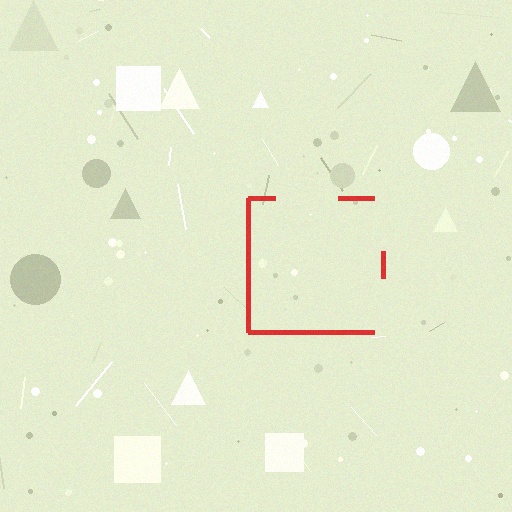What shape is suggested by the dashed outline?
The dashed outline suggests a square.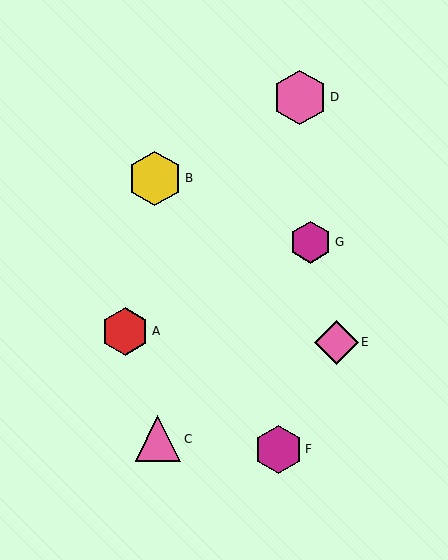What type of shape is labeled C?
Shape C is a pink triangle.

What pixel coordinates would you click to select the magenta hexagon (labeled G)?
Click at (311, 242) to select the magenta hexagon G.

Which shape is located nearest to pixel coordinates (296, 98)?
The pink hexagon (labeled D) at (300, 97) is nearest to that location.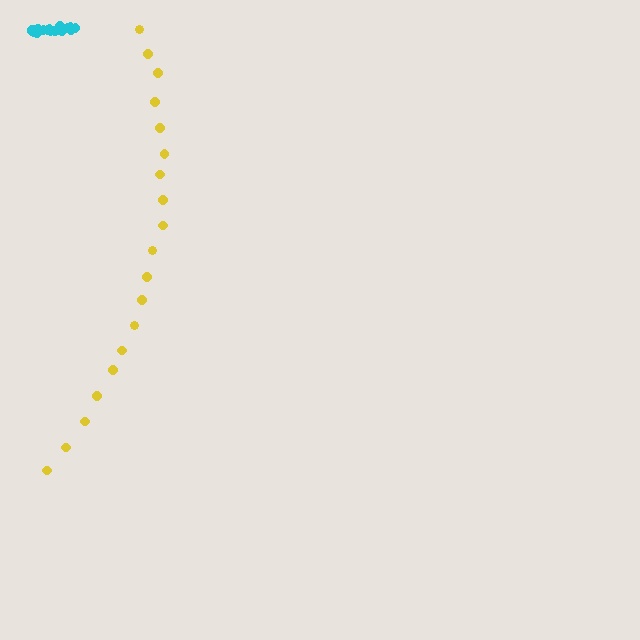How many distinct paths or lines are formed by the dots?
There are 2 distinct paths.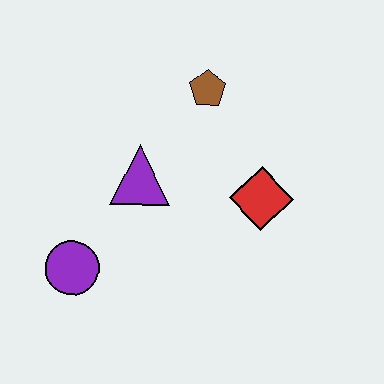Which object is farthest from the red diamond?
The purple circle is farthest from the red diamond.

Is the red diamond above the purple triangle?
No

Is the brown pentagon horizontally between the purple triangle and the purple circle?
No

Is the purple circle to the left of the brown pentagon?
Yes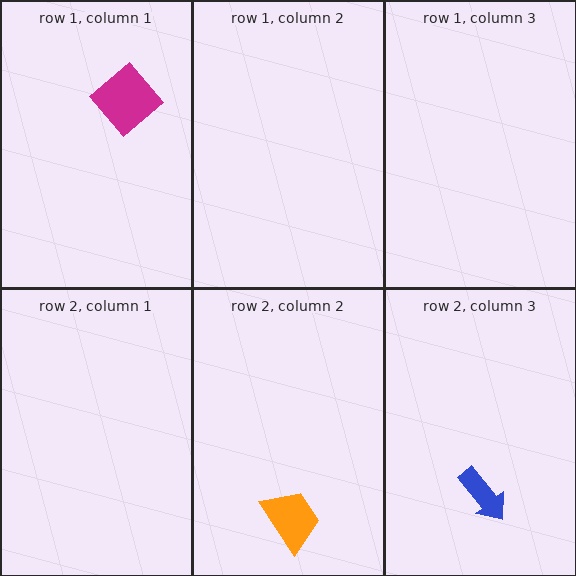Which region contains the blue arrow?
The row 2, column 3 region.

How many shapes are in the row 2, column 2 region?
1.